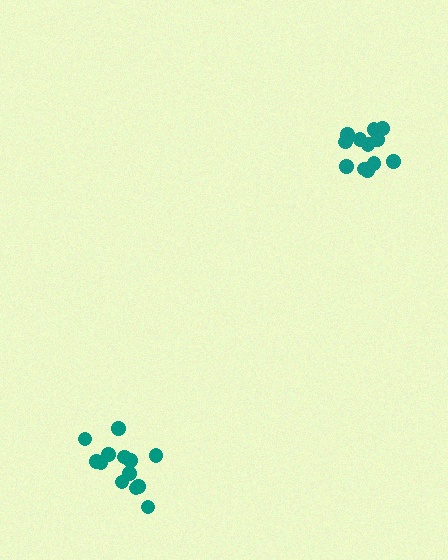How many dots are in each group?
Group 1: 12 dots, Group 2: 13 dots (25 total).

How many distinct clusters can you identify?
There are 2 distinct clusters.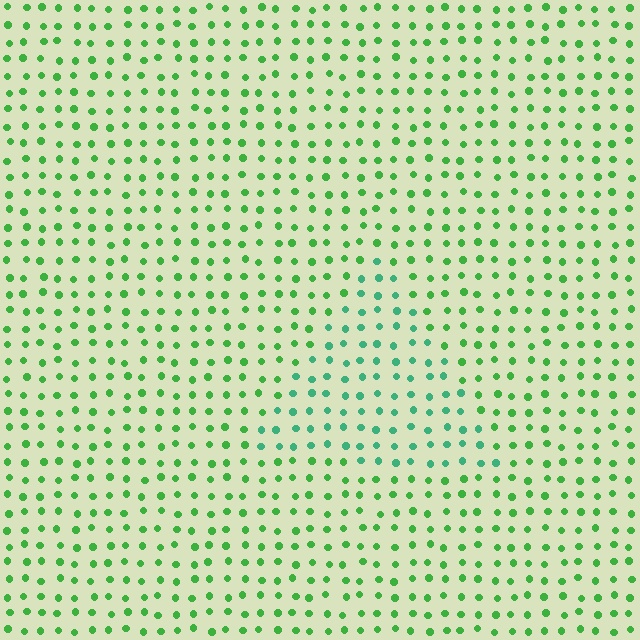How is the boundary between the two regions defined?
The boundary is defined purely by a slight shift in hue (about 32 degrees). Spacing, size, and orientation are identical on both sides.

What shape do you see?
I see a triangle.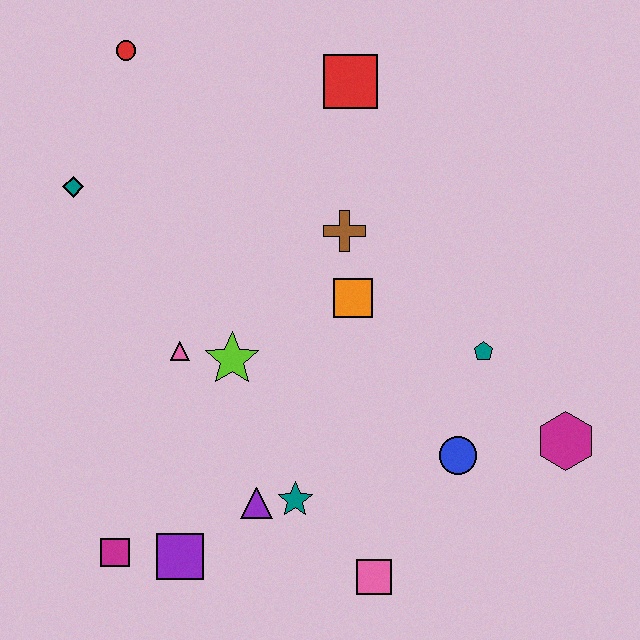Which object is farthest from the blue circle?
The red circle is farthest from the blue circle.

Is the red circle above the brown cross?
Yes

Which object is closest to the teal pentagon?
The blue circle is closest to the teal pentagon.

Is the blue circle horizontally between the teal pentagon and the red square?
Yes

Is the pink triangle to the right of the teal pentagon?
No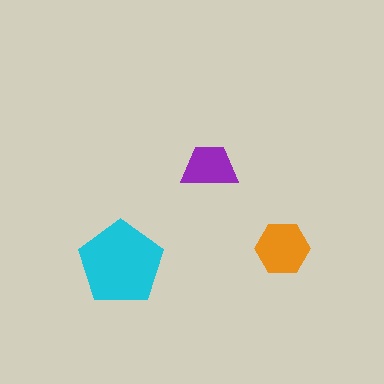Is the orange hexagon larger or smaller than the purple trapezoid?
Larger.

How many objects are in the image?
There are 3 objects in the image.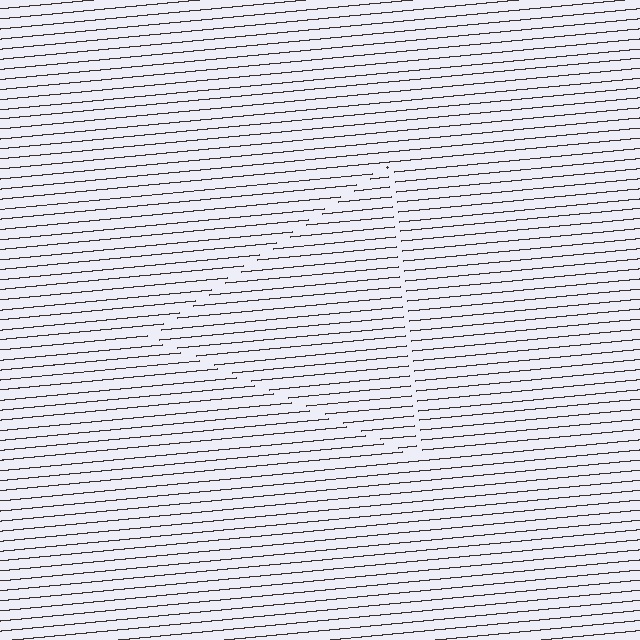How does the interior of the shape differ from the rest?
The interior of the shape contains the same grating, shifted by half a period — the contour is defined by the phase discontinuity where line-ends from the inner and outer gratings abut.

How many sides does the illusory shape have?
3 sides — the line-ends trace a triangle.